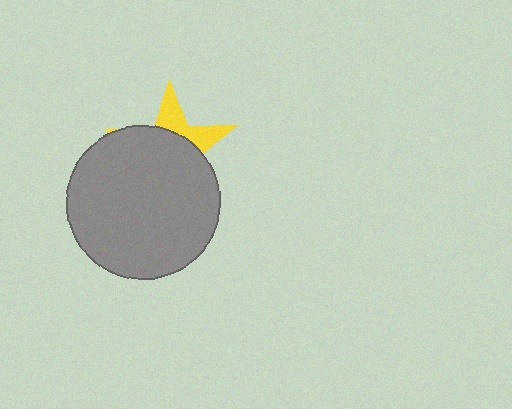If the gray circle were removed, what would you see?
You would see the complete yellow star.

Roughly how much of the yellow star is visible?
A small part of it is visible (roughly 31%).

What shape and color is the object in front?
The object in front is a gray circle.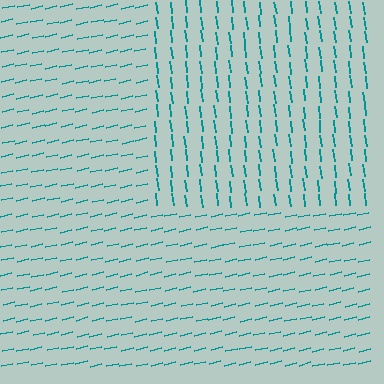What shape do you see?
I see a rectangle.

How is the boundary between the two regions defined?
The boundary is defined purely by a change in line orientation (approximately 84 degrees difference). All lines are the same color and thickness.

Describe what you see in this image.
The image is filled with small teal line segments. A rectangle region in the image has lines oriented differently from the surrounding lines, creating a visible texture boundary.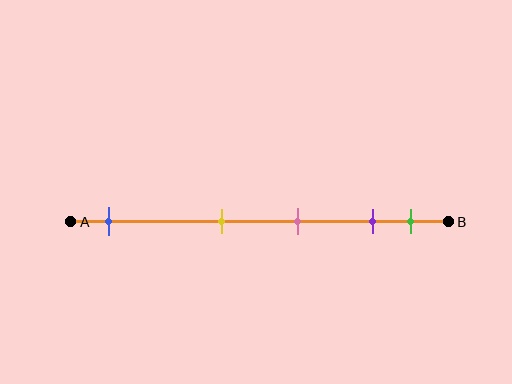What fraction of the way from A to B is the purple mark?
The purple mark is approximately 80% (0.8) of the way from A to B.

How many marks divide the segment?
There are 5 marks dividing the segment.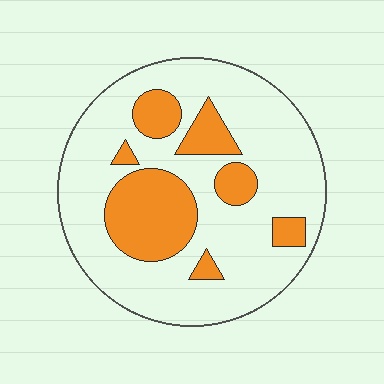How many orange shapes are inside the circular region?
7.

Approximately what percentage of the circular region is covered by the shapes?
Approximately 25%.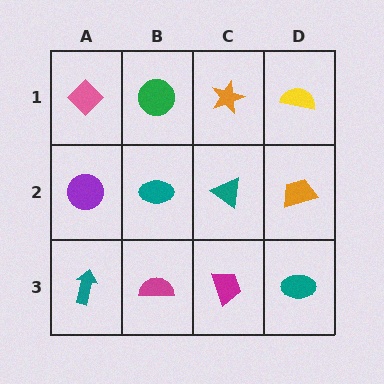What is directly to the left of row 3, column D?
A magenta trapezoid.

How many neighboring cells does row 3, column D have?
2.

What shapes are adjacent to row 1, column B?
A teal ellipse (row 2, column B), a pink diamond (row 1, column A), an orange star (row 1, column C).